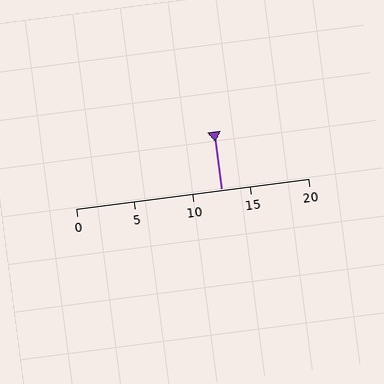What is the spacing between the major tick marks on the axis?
The major ticks are spaced 5 apart.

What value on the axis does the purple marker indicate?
The marker indicates approximately 12.5.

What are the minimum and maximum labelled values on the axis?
The axis runs from 0 to 20.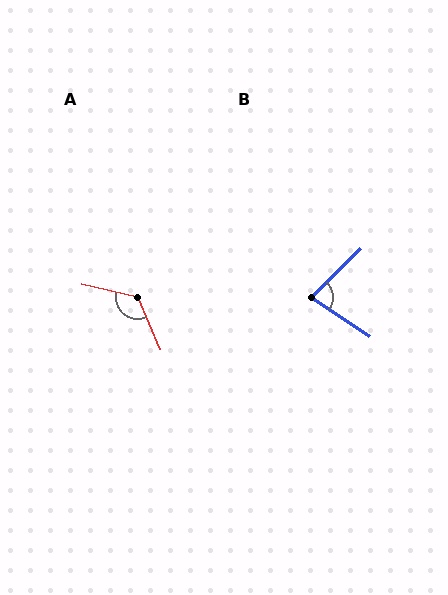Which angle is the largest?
A, at approximately 126 degrees.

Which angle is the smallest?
B, at approximately 78 degrees.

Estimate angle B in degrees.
Approximately 78 degrees.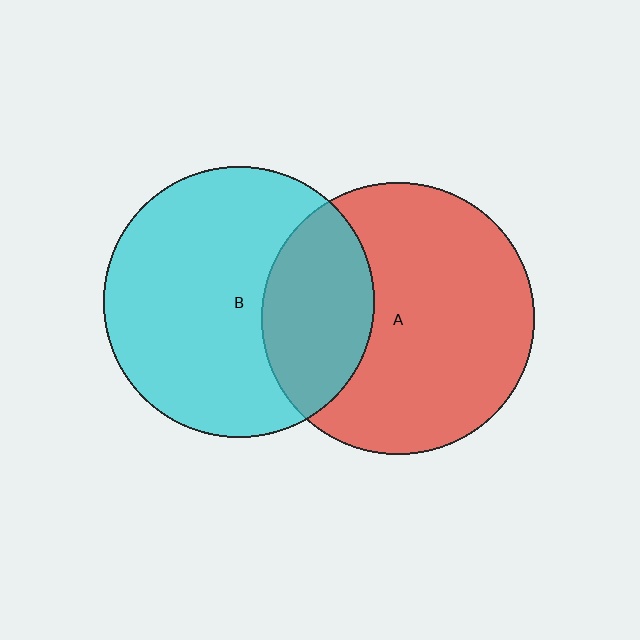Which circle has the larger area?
Circle A (red).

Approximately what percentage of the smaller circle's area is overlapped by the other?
Approximately 30%.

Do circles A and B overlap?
Yes.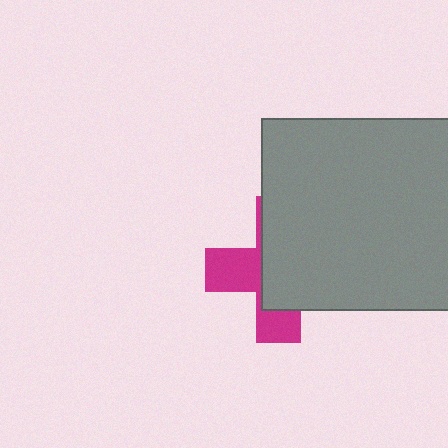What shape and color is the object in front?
The object in front is a gray square.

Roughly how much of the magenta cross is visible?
A small part of it is visible (roughly 39%).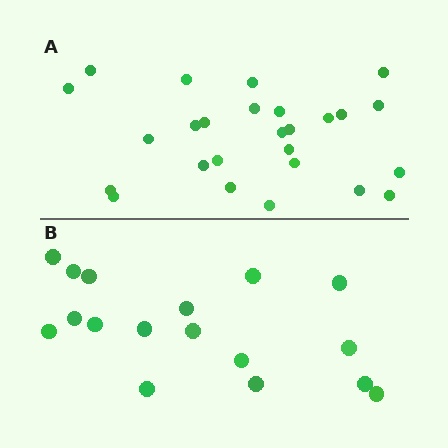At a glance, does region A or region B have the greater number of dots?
Region A (the top region) has more dots.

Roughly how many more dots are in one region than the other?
Region A has roughly 8 or so more dots than region B.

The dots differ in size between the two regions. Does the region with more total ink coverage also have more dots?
No. Region B has more total ink coverage because its dots are larger, but region A actually contains more individual dots. Total area can be misleading — the number of items is what matters here.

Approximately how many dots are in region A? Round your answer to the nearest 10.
About 30 dots. (The exact count is 26, which rounds to 30.)